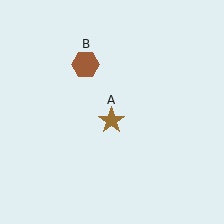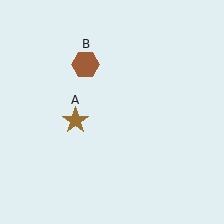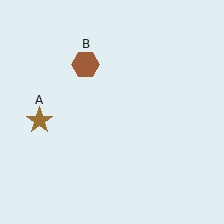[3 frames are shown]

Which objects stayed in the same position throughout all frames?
Brown hexagon (object B) remained stationary.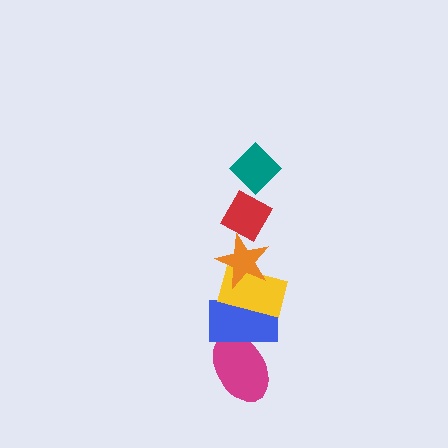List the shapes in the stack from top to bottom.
From top to bottom: the teal diamond, the red diamond, the orange star, the yellow rectangle, the blue rectangle, the magenta ellipse.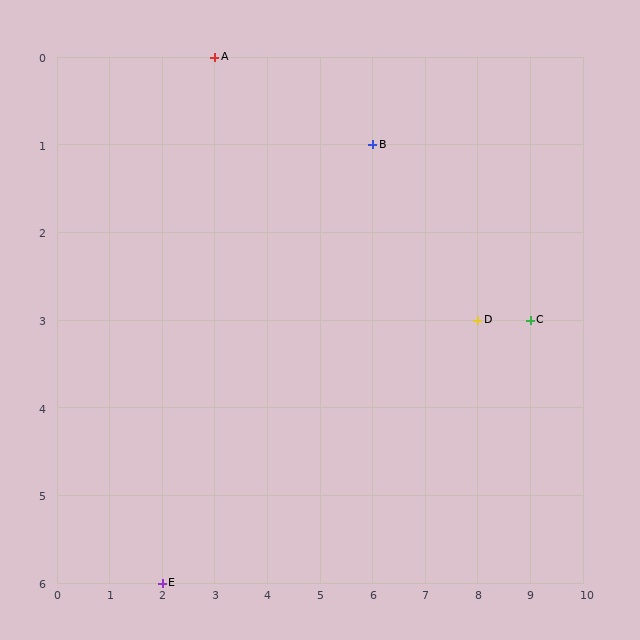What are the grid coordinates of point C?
Point C is at grid coordinates (9, 3).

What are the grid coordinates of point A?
Point A is at grid coordinates (3, 0).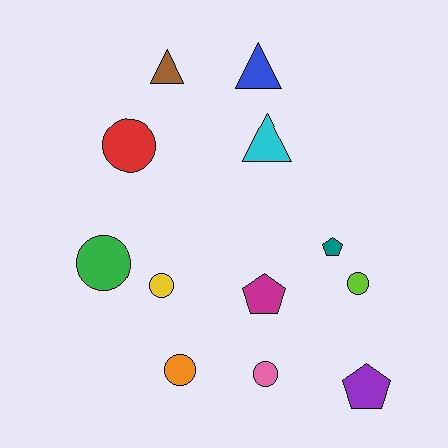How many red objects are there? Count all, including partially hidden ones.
There is 1 red object.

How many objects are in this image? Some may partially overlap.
There are 12 objects.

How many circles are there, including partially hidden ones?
There are 6 circles.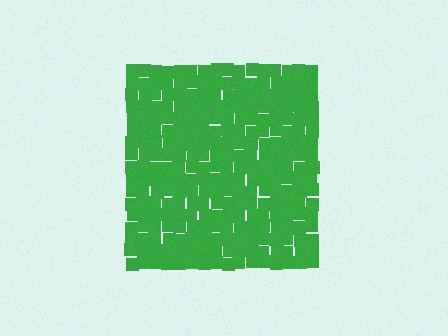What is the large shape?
The large shape is a square.